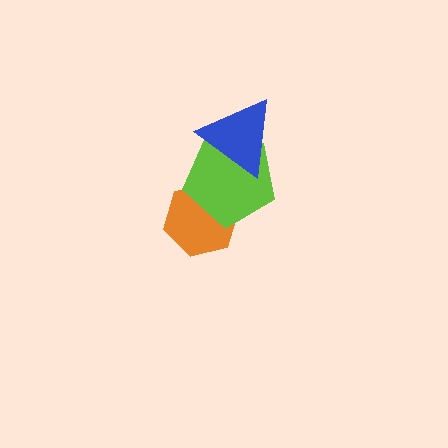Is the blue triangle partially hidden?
No, no other shape covers it.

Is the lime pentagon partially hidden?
Yes, it is partially covered by another shape.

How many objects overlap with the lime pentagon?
2 objects overlap with the lime pentagon.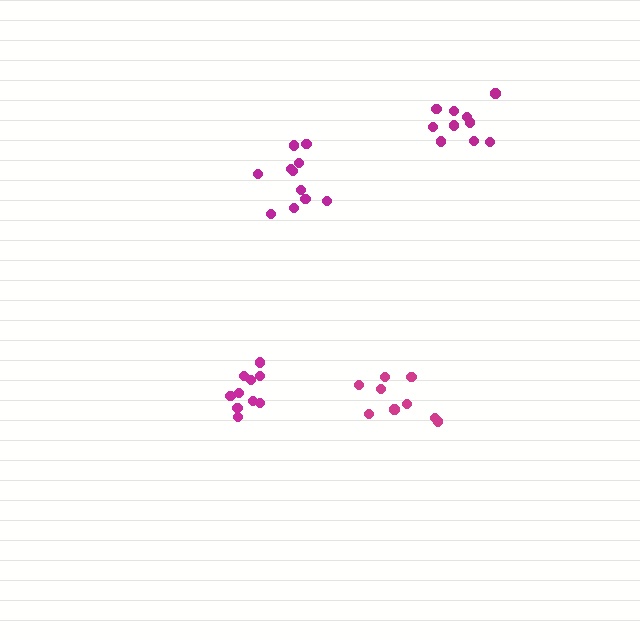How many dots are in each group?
Group 1: 11 dots, Group 2: 9 dots, Group 3: 10 dots, Group 4: 10 dots (40 total).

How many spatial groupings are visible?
There are 4 spatial groupings.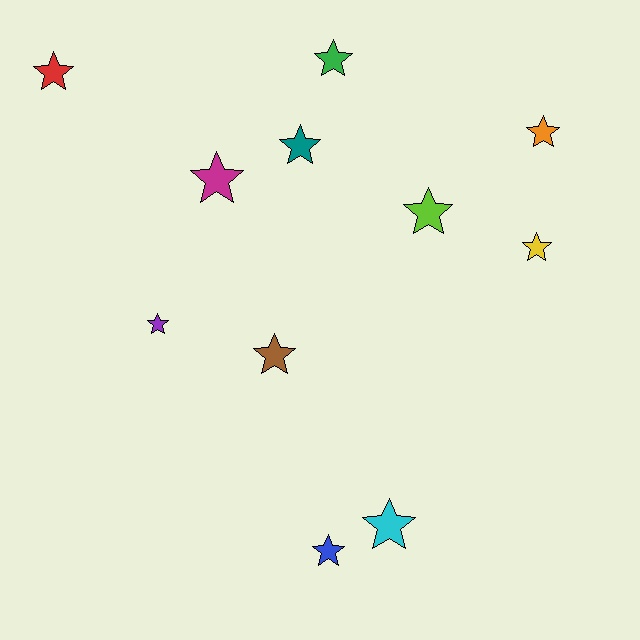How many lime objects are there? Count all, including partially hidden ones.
There is 1 lime object.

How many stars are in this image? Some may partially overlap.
There are 11 stars.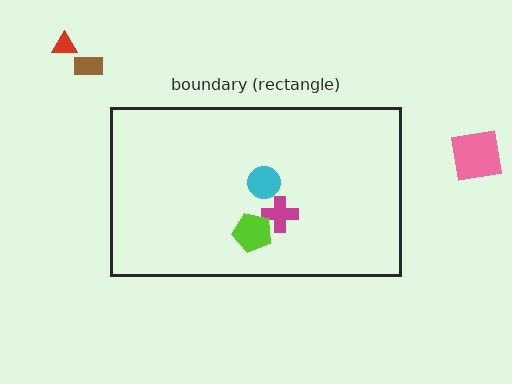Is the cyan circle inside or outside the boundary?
Inside.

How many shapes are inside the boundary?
3 inside, 3 outside.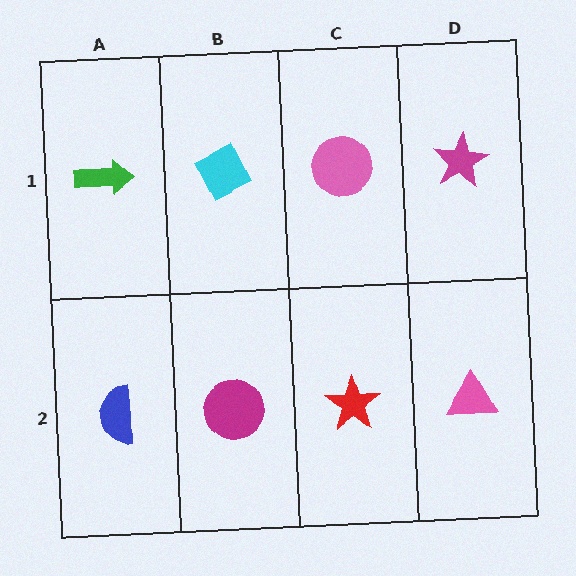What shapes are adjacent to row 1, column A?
A blue semicircle (row 2, column A), a cyan diamond (row 1, column B).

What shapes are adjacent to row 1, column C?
A red star (row 2, column C), a cyan diamond (row 1, column B), a magenta star (row 1, column D).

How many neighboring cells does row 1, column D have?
2.